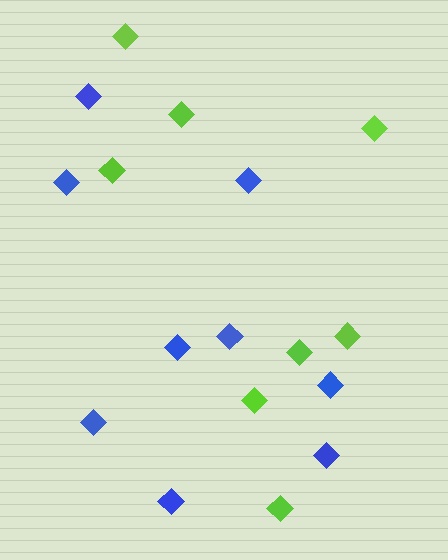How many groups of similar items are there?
There are 2 groups: one group of blue diamonds (9) and one group of lime diamonds (8).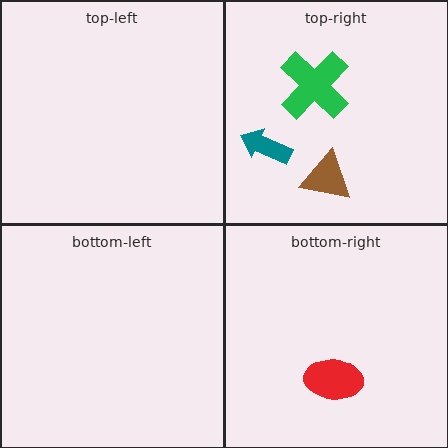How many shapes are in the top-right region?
3.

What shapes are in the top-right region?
The teal arrow, the brown triangle, the green cross.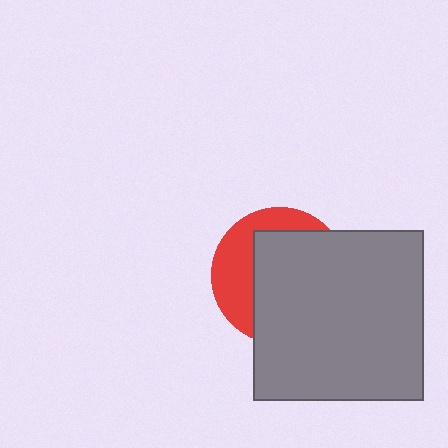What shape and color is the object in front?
The object in front is a gray square.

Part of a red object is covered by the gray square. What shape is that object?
It is a circle.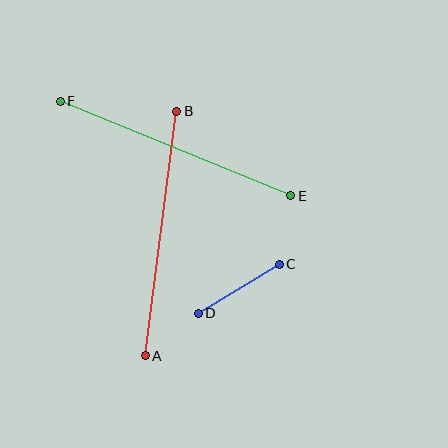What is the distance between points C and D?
The distance is approximately 95 pixels.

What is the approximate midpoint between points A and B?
The midpoint is at approximately (161, 234) pixels.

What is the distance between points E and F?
The distance is approximately 249 pixels.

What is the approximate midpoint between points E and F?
The midpoint is at approximately (175, 148) pixels.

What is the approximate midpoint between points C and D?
The midpoint is at approximately (239, 289) pixels.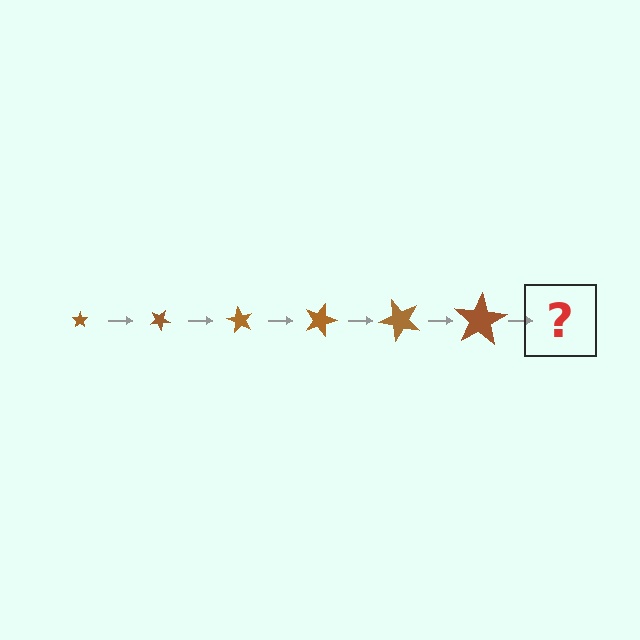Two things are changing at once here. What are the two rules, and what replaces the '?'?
The two rules are that the star grows larger each step and it rotates 30 degrees each step. The '?' should be a star, larger than the previous one and rotated 180 degrees from the start.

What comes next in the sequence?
The next element should be a star, larger than the previous one and rotated 180 degrees from the start.